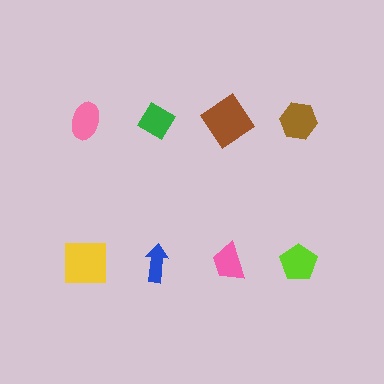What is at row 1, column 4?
A brown hexagon.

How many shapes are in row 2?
4 shapes.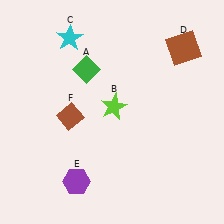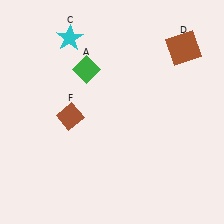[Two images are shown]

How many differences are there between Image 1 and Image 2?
There are 2 differences between the two images.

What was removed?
The purple hexagon (E), the lime star (B) were removed in Image 2.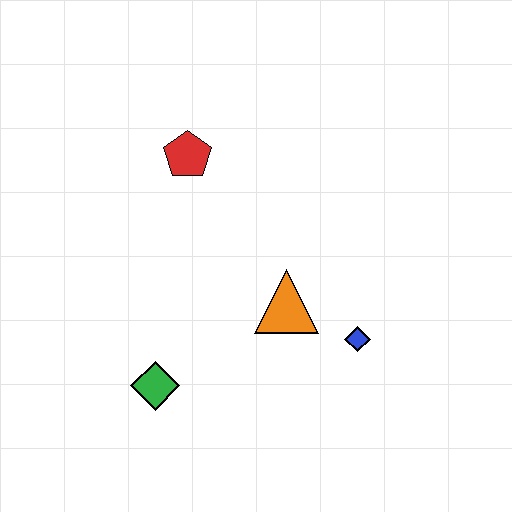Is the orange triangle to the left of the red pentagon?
No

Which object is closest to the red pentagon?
The orange triangle is closest to the red pentagon.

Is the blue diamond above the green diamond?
Yes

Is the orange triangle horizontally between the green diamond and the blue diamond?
Yes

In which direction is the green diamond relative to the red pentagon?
The green diamond is below the red pentagon.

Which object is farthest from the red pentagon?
The blue diamond is farthest from the red pentagon.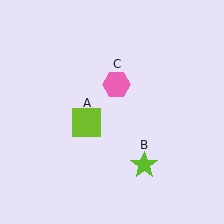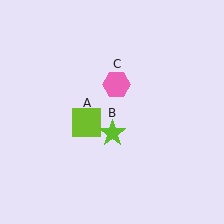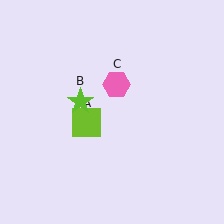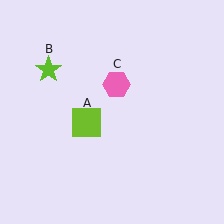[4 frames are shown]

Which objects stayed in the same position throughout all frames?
Lime square (object A) and pink hexagon (object C) remained stationary.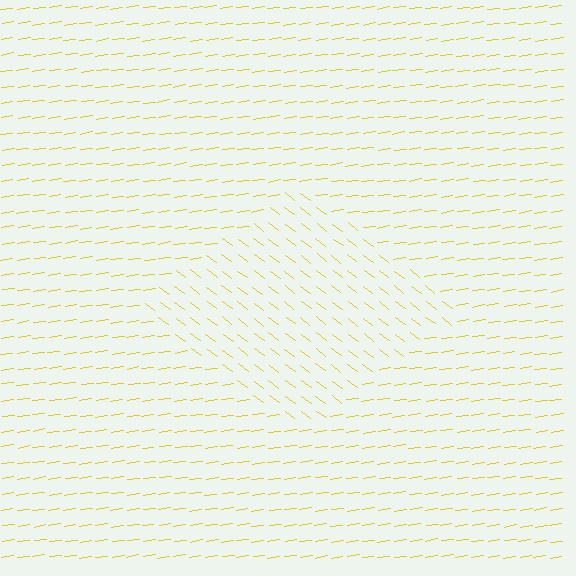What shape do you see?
I see a diamond.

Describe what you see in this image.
The image is filled with small yellow line segments. A diamond region in the image has lines oriented differently from the surrounding lines, creating a visible texture boundary.